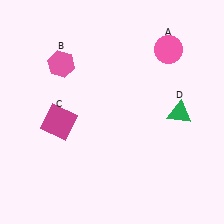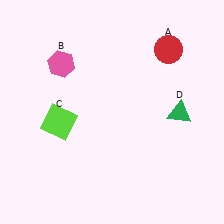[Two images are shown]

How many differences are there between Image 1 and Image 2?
There are 2 differences between the two images.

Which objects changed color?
A changed from pink to red. C changed from magenta to lime.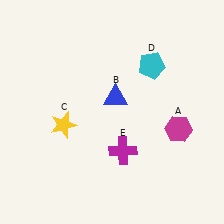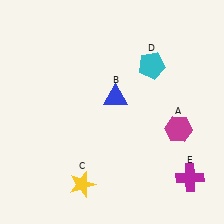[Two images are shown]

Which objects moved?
The objects that moved are: the yellow star (C), the magenta cross (E).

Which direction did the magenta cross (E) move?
The magenta cross (E) moved right.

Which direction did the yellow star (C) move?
The yellow star (C) moved down.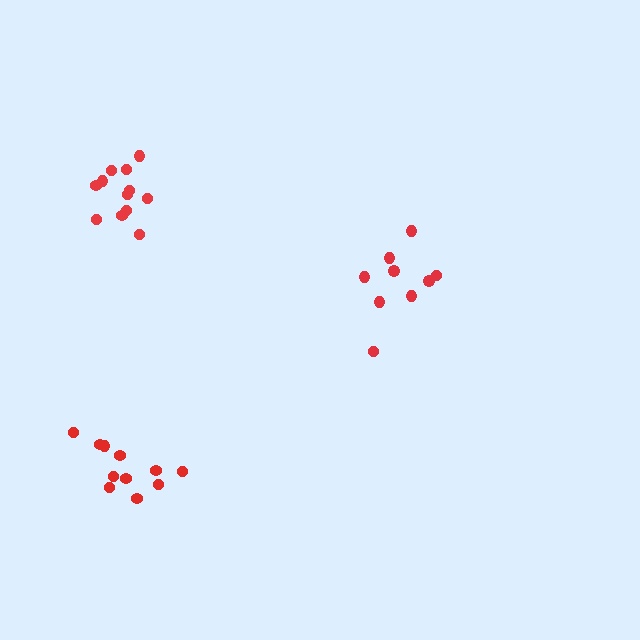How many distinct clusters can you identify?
There are 3 distinct clusters.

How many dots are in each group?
Group 1: 9 dots, Group 2: 11 dots, Group 3: 12 dots (32 total).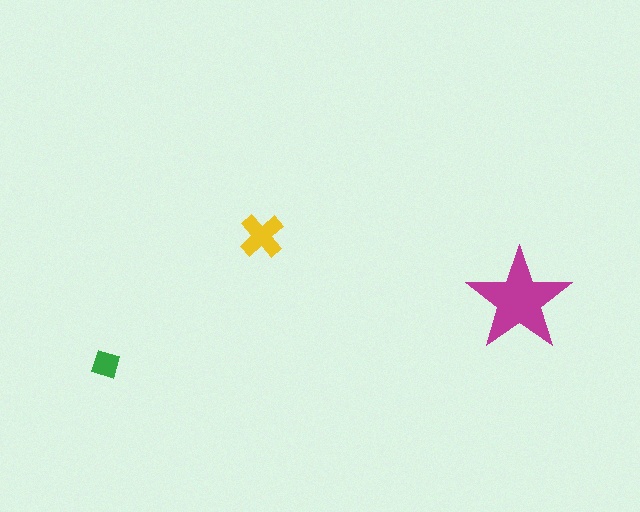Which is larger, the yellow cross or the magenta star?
The magenta star.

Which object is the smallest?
The green diamond.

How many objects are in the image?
There are 3 objects in the image.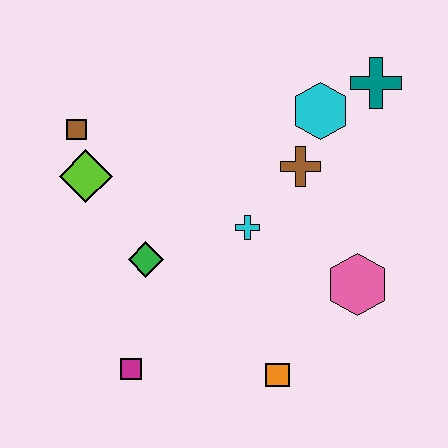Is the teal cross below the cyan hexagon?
No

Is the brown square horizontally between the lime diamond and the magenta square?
No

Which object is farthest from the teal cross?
The magenta square is farthest from the teal cross.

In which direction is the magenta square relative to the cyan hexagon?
The magenta square is below the cyan hexagon.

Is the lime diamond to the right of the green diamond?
No